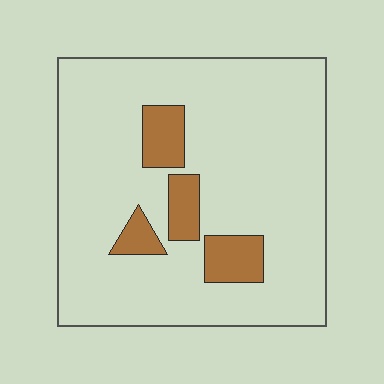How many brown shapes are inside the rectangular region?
4.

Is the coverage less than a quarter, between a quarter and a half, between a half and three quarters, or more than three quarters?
Less than a quarter.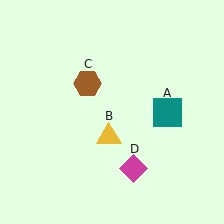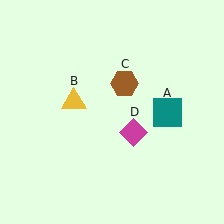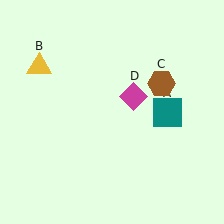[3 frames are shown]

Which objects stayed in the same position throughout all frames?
Teal square (object A) remained stationary.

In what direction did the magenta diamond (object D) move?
The magenta diamond (object D) moved up.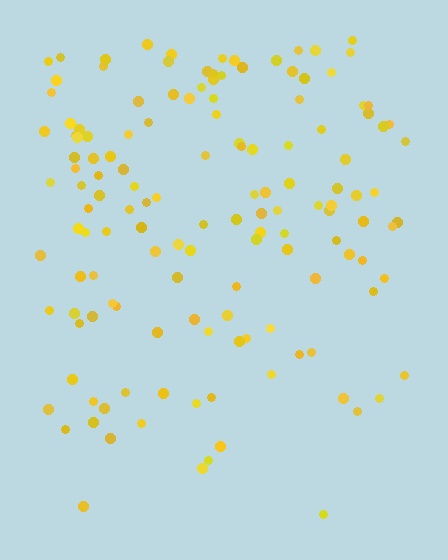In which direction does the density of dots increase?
From bottom to top, with the top side densest.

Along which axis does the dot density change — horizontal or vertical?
Vertical.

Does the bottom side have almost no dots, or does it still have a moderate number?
Still a moderate number, just noticeably fewer than the top.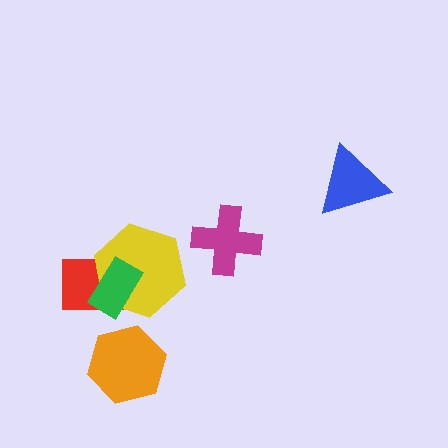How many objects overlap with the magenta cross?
0 objects overlap with the magenta cross.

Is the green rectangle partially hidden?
No, no other shape covers it.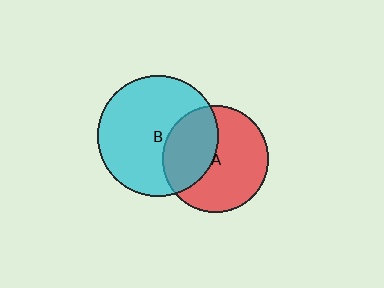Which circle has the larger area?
Circle B (cyan).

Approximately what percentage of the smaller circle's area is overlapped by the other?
Approximately 40%.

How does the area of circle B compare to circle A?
Approximately 1.3 times.